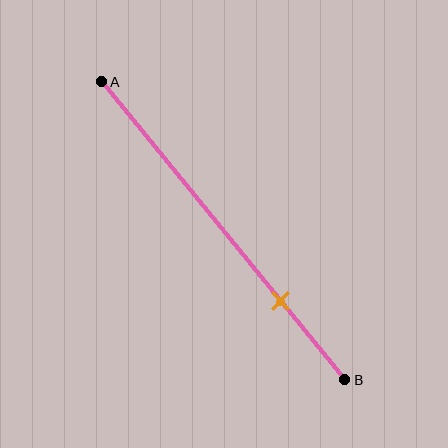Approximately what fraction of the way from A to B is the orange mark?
The orange mark is approximately 75% of the way from A to B.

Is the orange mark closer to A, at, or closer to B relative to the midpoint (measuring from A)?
The orange mark is closer to point B than the midpoint of segment AB.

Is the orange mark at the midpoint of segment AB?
No, the mark is at about 75% from A, not at the 50% midpoint.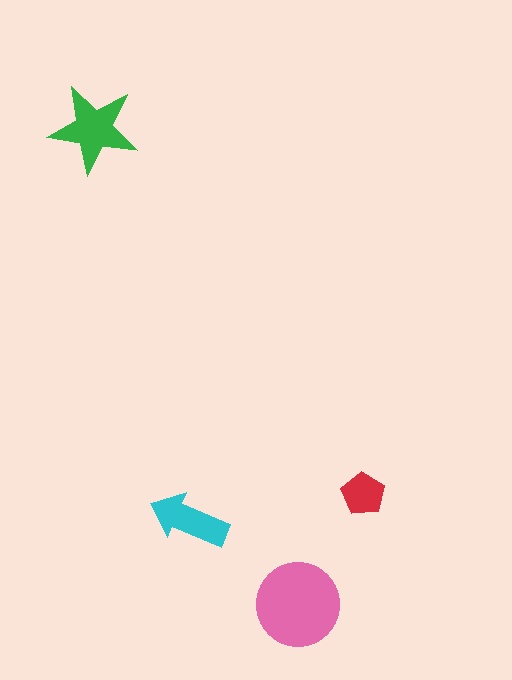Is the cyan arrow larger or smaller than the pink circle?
Smaller.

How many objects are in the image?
There are 4 objects in the image.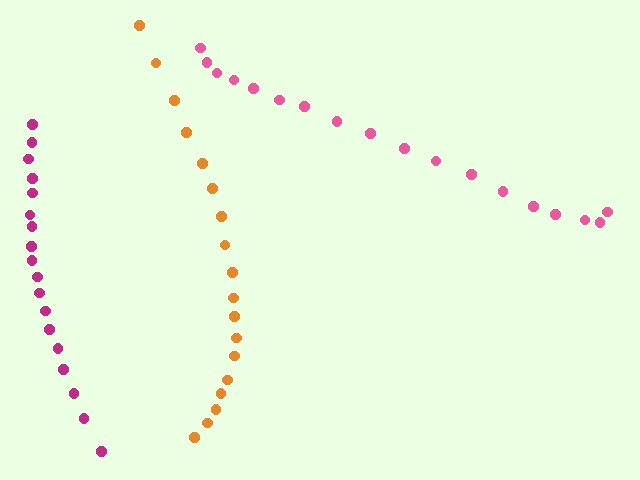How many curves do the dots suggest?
There are 3 distinct paths.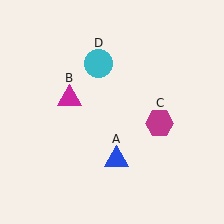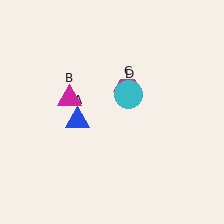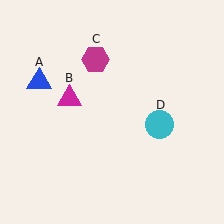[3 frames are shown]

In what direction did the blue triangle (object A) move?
The blue triangle (object A) moved up and to the left.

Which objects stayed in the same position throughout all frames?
Magenta triangle (object B) remained stationary.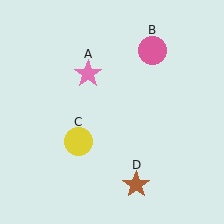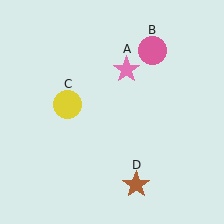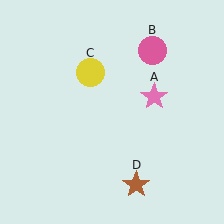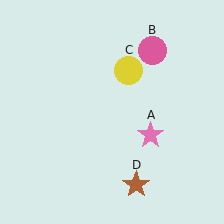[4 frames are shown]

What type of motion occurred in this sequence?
The pink star (object A), yellow circle (object C) rotated clockwise around the center of the scene.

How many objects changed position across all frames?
2 objects changed position: pink star (object A), yellow circle (object C).